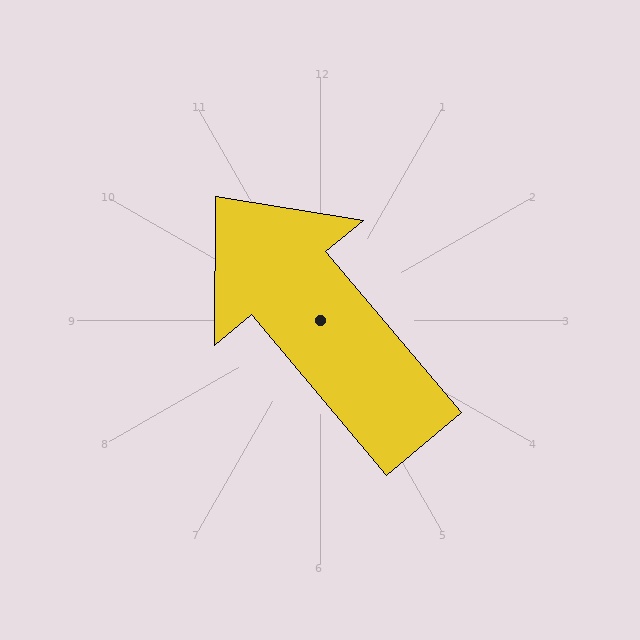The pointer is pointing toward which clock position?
Roughly 11 o'clock.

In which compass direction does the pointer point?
Northwest.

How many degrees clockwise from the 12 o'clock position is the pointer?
Approximately 320 degrees.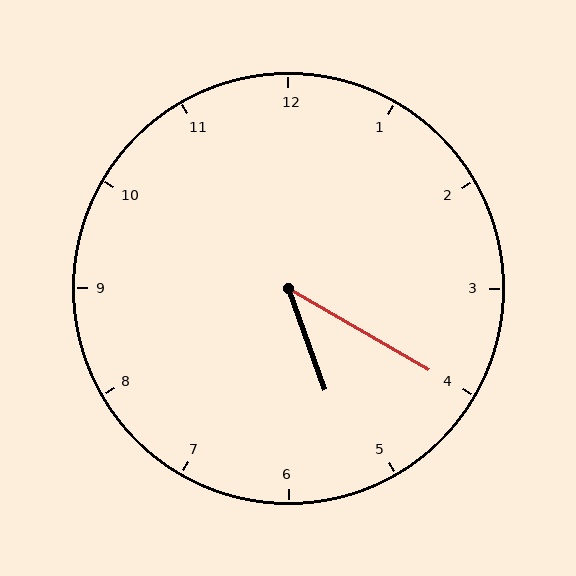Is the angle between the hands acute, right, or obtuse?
It is acute.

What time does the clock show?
5:20.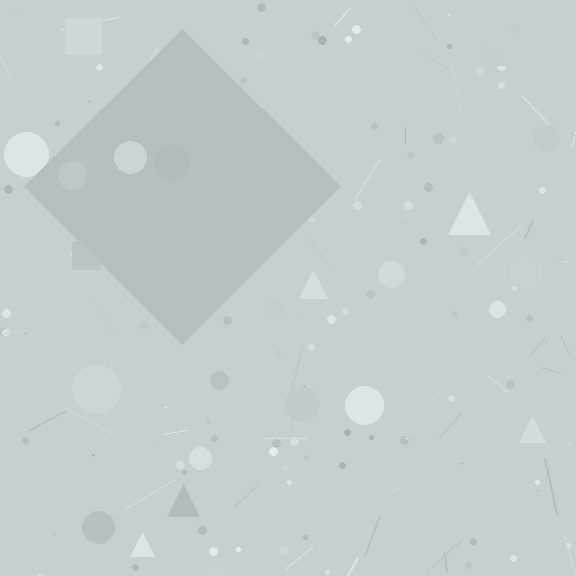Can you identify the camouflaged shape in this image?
The camouflaged shape is a diamond.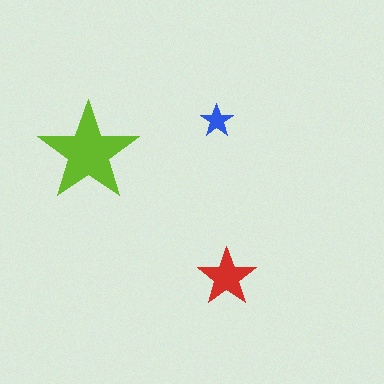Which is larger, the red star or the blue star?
The red one.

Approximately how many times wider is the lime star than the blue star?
About 3 times wider.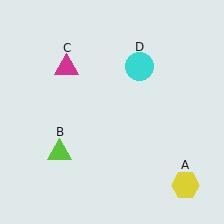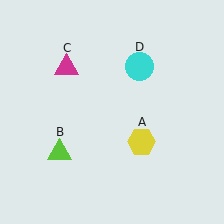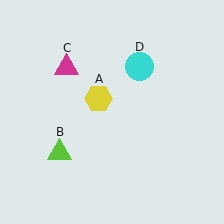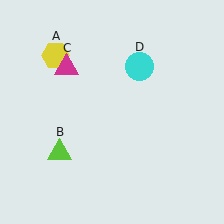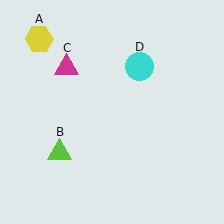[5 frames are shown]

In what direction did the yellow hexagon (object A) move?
The yellow hexagon (object A) moved up and to the left.